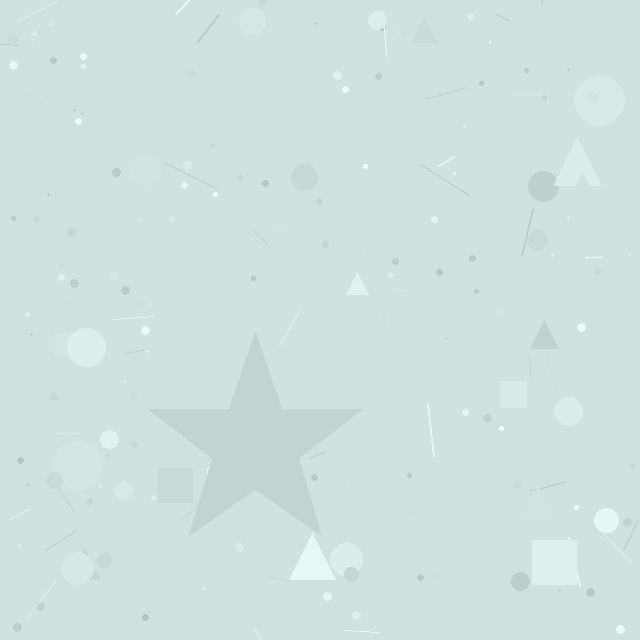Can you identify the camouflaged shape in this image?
The camouflaged shape is a star.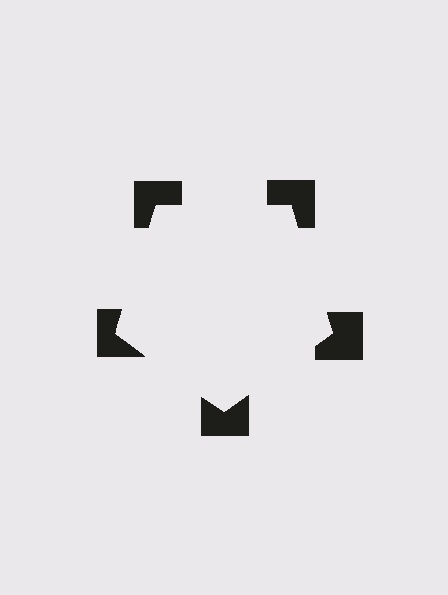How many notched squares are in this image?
There are 5 — one at each vertex of the illusory pentagon.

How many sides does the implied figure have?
5 sides.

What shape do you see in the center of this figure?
An illusory pentagon — its edges are inferred from the aligned wedge cuts in the notched squares, not physically drawn.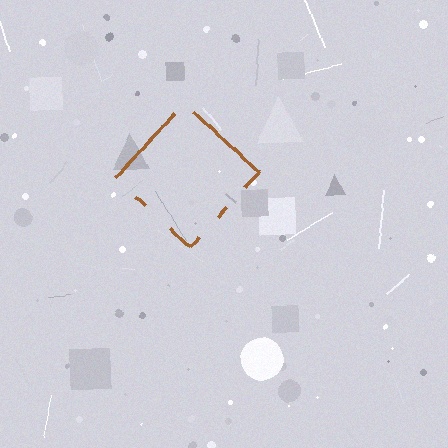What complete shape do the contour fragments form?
The contour fragments form a diamond.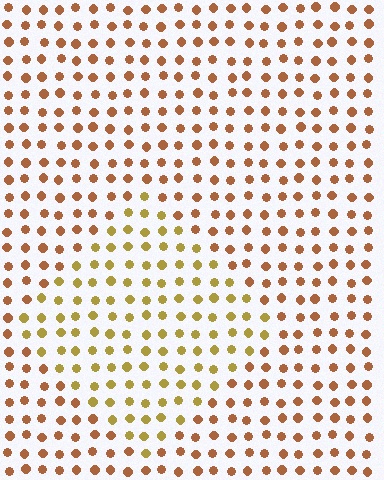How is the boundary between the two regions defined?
The boundary is defined purely by a slight shift in hue (about 30 degrees). Spacing, size, and orientation are identical on both sides.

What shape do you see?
I see a diamond.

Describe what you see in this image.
The image is filled with small brown elements in a uniform arrangement. A diamond-shaped region is visible where the elements are tinted to a slightly different hue, forming a subtle color boundary.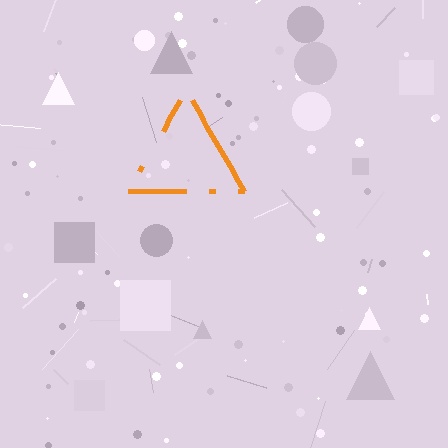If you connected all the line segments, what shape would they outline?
They would outline a triangle.